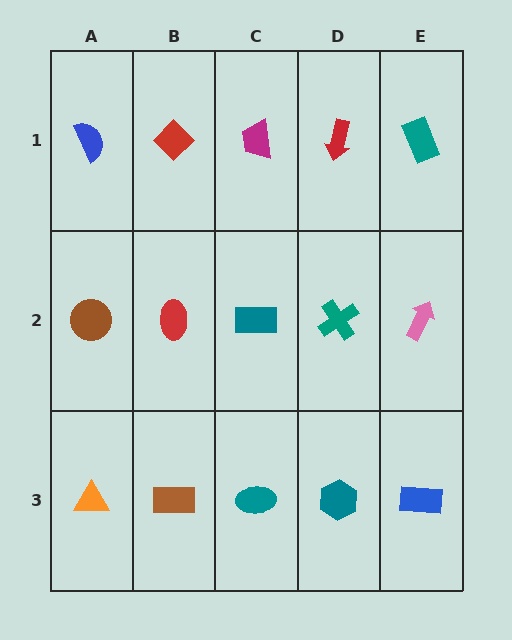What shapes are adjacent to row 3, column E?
A pink arrow (row 2, column E), a teal hexagon (row 3, column D).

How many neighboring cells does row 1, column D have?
3.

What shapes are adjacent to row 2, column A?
A blue semicircle (row 1, column A), an orange triangle (row 3, column A), a red ellipse (row 2, column B).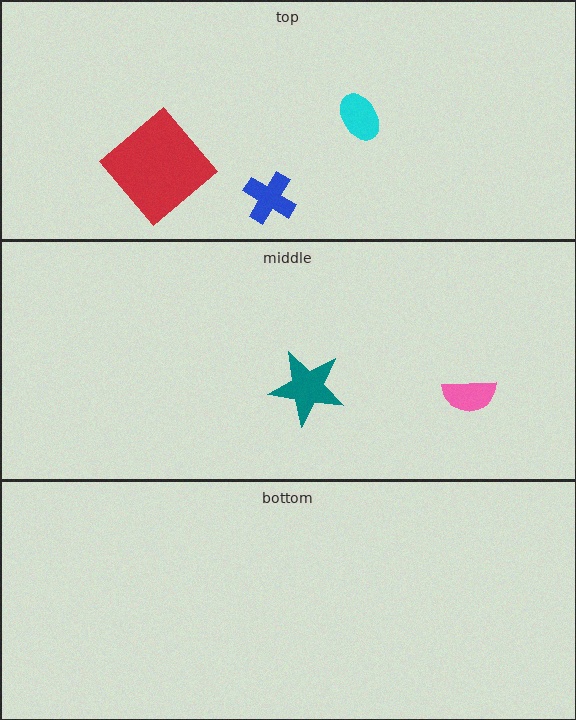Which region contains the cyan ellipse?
The top region.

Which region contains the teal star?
The middle region.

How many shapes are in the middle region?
2.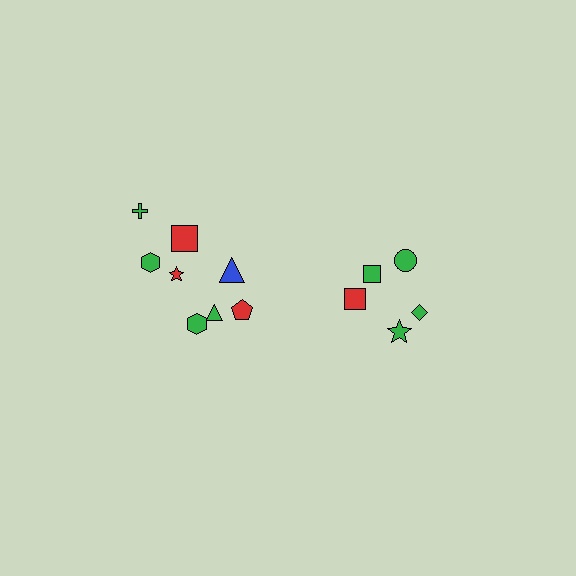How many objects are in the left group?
There are 8 objects.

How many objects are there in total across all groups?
There are 13 objects.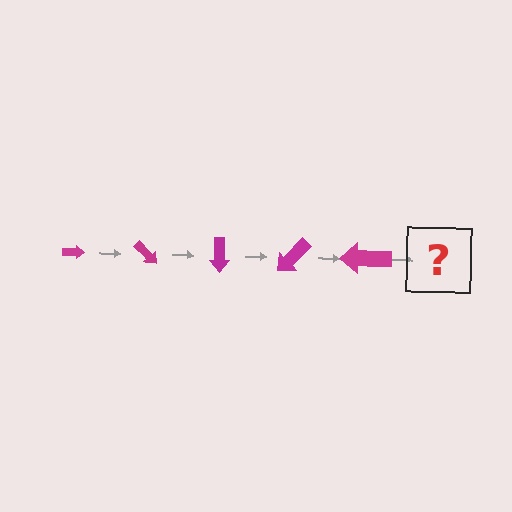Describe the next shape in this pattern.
It should be an arrow, larger than the previous one and rotated 225 degrees from the start.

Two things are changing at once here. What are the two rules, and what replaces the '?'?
The two rules are that the arrow grows larger each step and it rotates 45 degrees each step. The '?' should be an arrow, larger than the previous one and rotated 225 degrees from the start.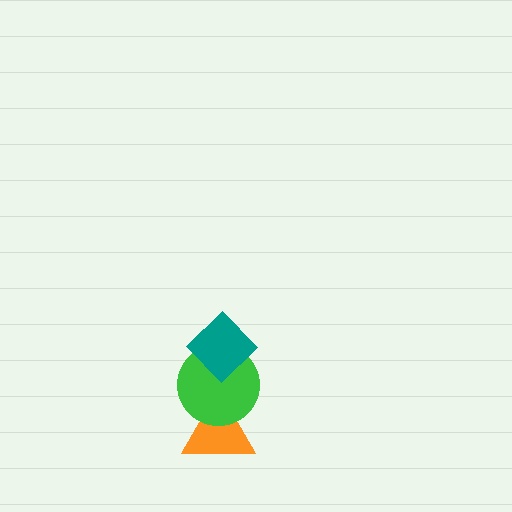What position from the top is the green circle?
The green circle is 2nd from the top.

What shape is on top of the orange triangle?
The green circle is on top of the orange triangle.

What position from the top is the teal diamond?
The teal diamond is 1st from the top.